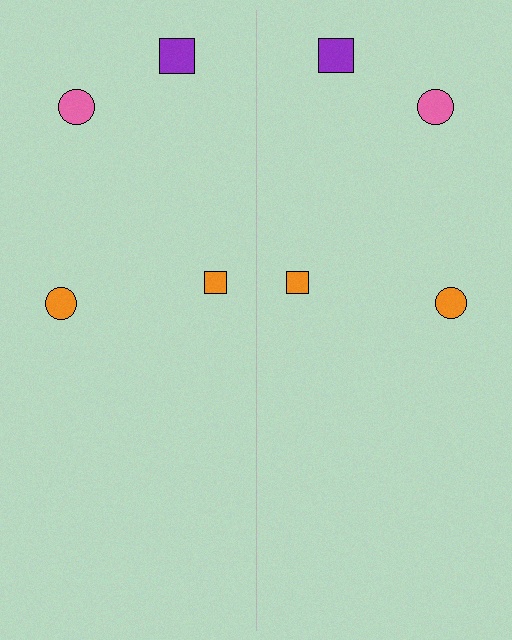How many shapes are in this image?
There are 8 shapes in this image.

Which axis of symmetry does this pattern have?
The pattern has a vertical axis of symmetry running through the center of the image.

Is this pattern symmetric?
Yes, this pattern has bilateral (reflection) symmetry.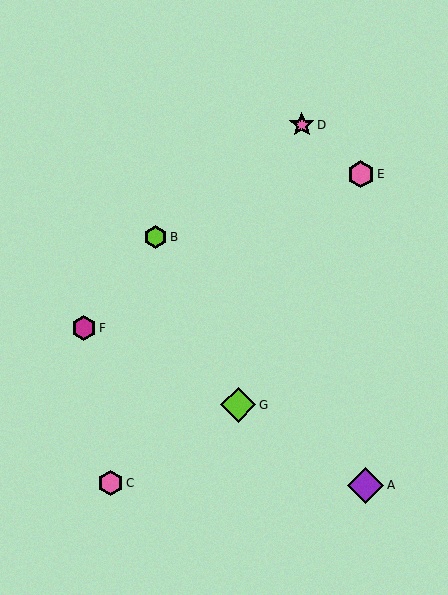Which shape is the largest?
The purple diamond (labeled A) is the largest.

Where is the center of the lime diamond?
The center of the lime diamond is at (238, 405).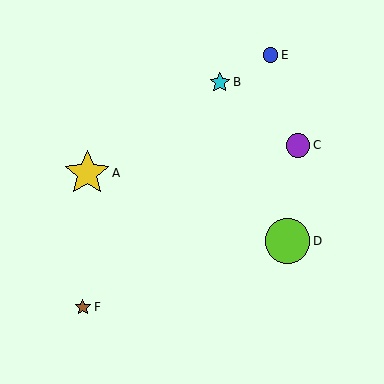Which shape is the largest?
The yellow star (labeled A) is the largest.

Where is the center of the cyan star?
The center of the cyan star is at (220, 82).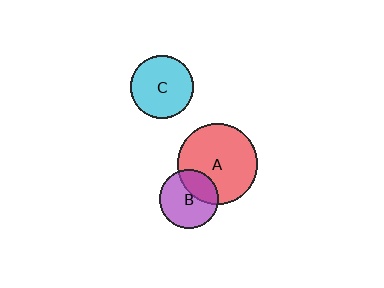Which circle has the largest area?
Circle A (red).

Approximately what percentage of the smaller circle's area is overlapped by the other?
Approximately 30%.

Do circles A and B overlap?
Yes.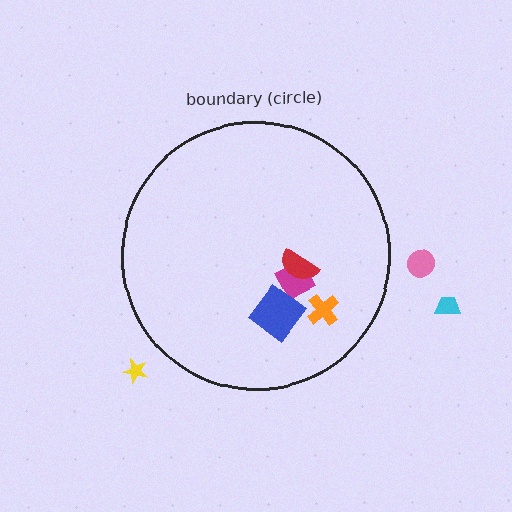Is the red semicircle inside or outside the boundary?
Inside.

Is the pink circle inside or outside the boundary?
Outside.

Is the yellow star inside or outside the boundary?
Outside.